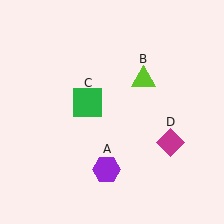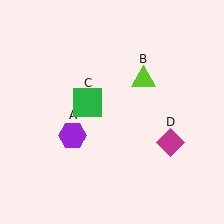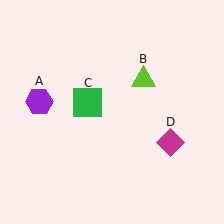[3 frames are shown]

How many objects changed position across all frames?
1 object changed position: purple hexagon (object A).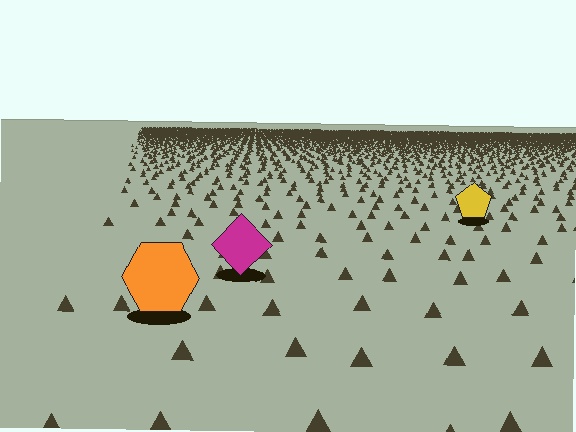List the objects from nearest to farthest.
From nearest to farthest: the orange hexagon, the magenta diamond, the yellow pentagon.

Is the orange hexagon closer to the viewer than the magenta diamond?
Yes. The orange hexagon is closer — you can tell from the texture gradient: the ground texture is coarser near it.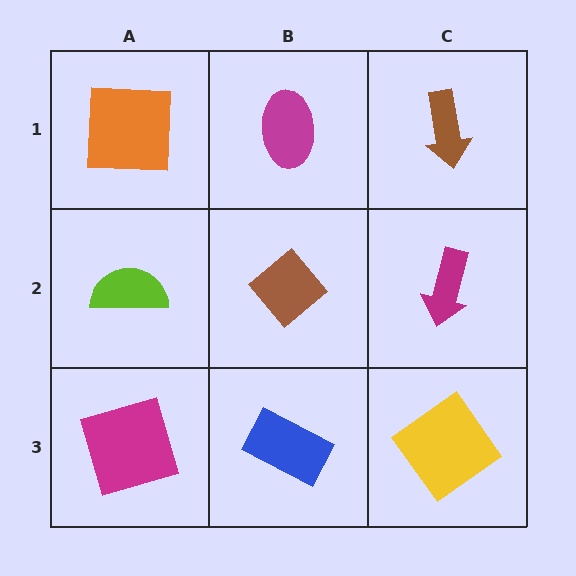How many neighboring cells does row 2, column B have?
4.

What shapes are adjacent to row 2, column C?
A brown arrow (row 1, column C), a yellow diamond (row 3, column C), a brown diamond (row 2, column B).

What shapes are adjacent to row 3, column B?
A brown diamond (row 2, column B), a magenta square (row 3, column A), a yellow diamond (row 3, column C).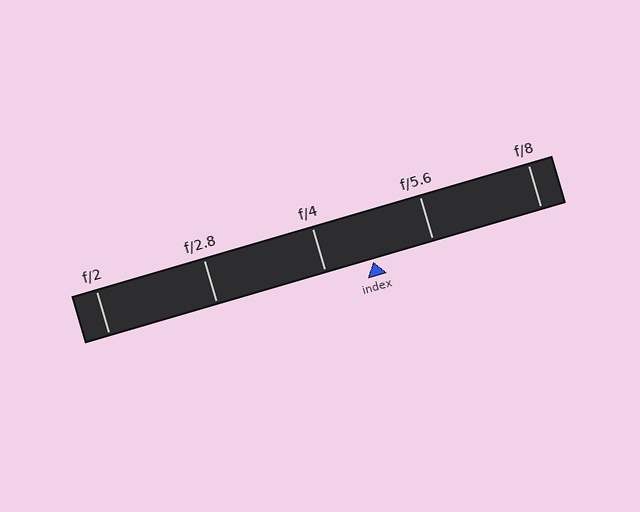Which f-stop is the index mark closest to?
The index mark is closest to f/4.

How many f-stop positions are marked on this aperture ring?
There are 5 f-stop positions marked.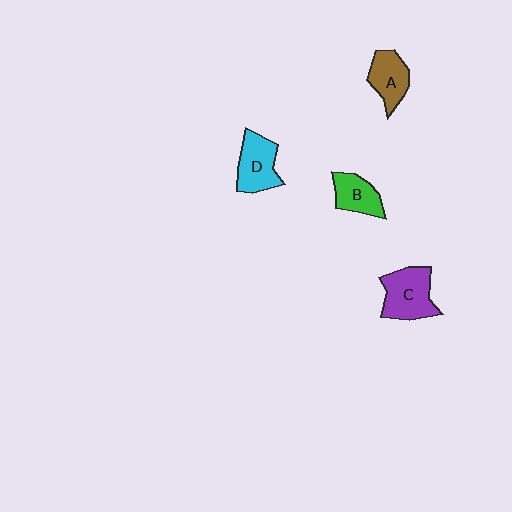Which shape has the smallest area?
Shape B (green).